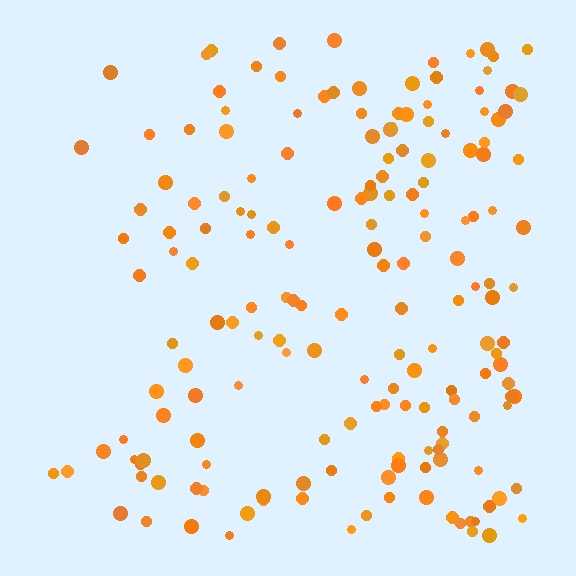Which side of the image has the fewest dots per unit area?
The left.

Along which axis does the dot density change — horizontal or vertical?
Horizontal.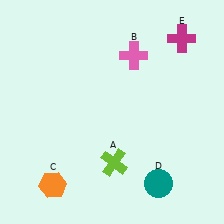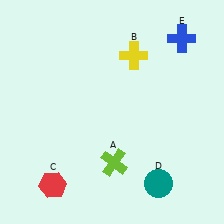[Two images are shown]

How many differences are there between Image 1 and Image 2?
There are 3 differences between the two images.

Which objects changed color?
B changed from pink to yellow. C changed from orange to red. E changed from magenta to blue.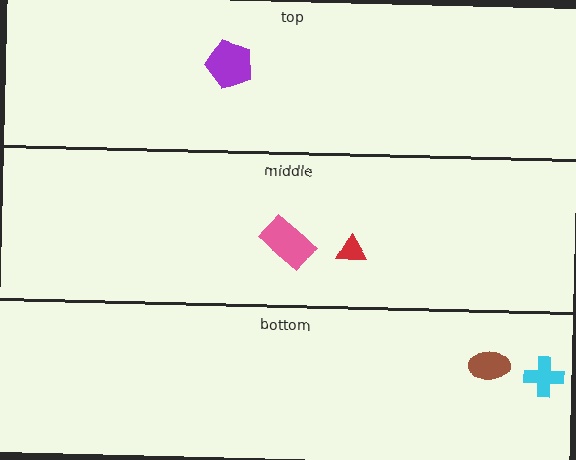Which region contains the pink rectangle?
The middle region.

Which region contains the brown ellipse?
The bottom region.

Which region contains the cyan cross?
The bottom region.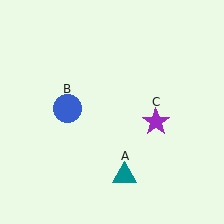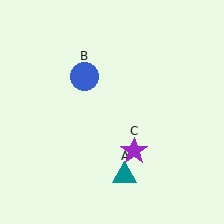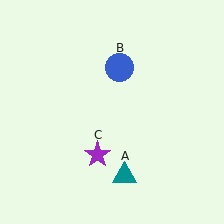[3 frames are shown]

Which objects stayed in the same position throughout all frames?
Teal triangle (object A) remained stationary.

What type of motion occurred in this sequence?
The blue circle (object B), purple star (object C) rotated clockwise around the center of the scene.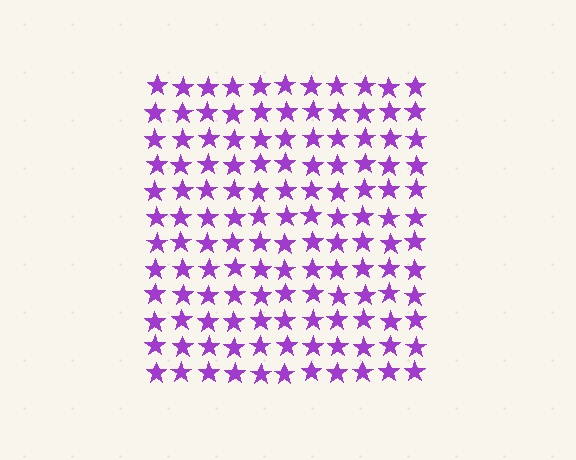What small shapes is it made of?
It is made of small stars.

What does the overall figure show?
The overall figure shows a square.